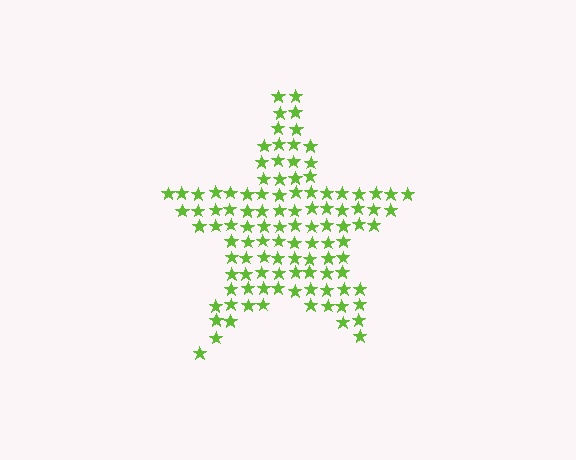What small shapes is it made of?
It is made of small stars.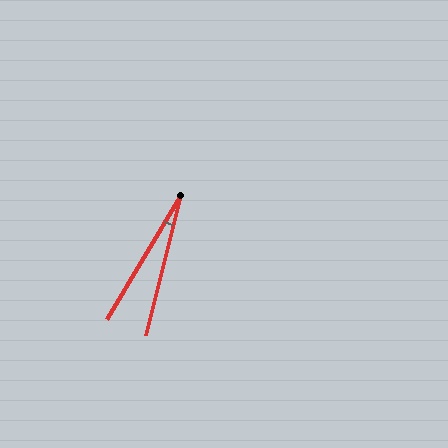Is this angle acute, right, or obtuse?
It is acute.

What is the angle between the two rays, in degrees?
Approximately 17 degrees.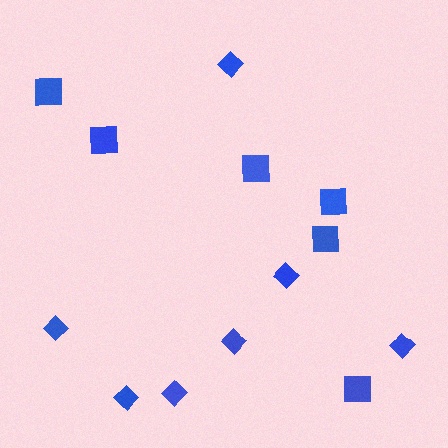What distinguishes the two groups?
There are 2 groups: one group of squares (6) and one group of diamonds (7).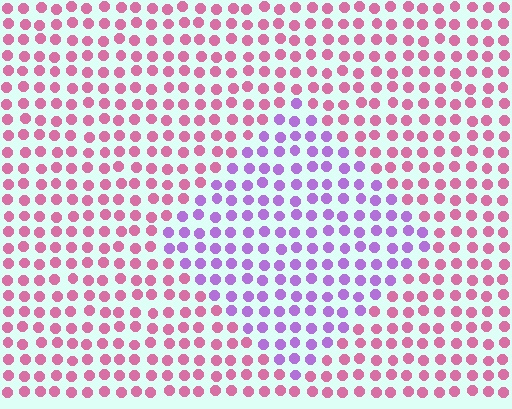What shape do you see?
I see a diamond.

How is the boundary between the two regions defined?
The boundary is defined purely by a slight shift in hue (about 51 degrees). Spacing, size, and orientation are identical on both sides.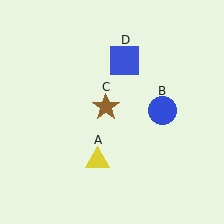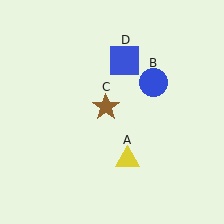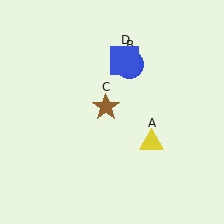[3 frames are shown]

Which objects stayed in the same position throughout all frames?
Brown star (object C) and blue square (object D) remained stationary.